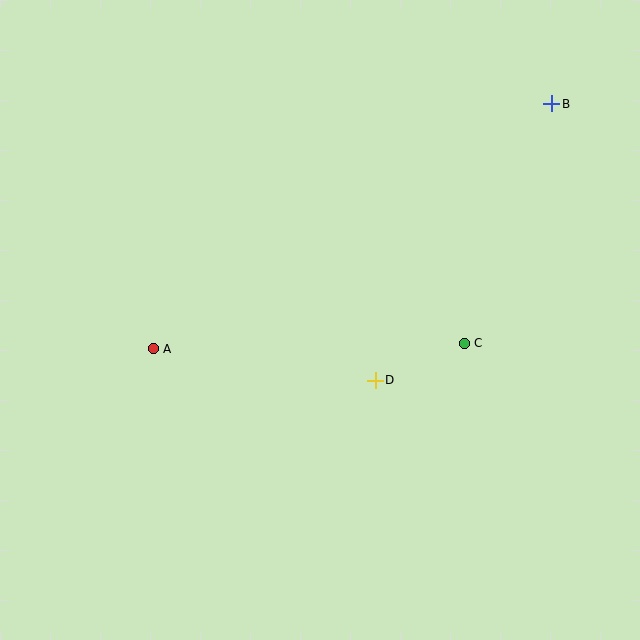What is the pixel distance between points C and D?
The distance between C and D is 96 pixels.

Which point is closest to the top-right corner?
Point B is closest to the top-right corner.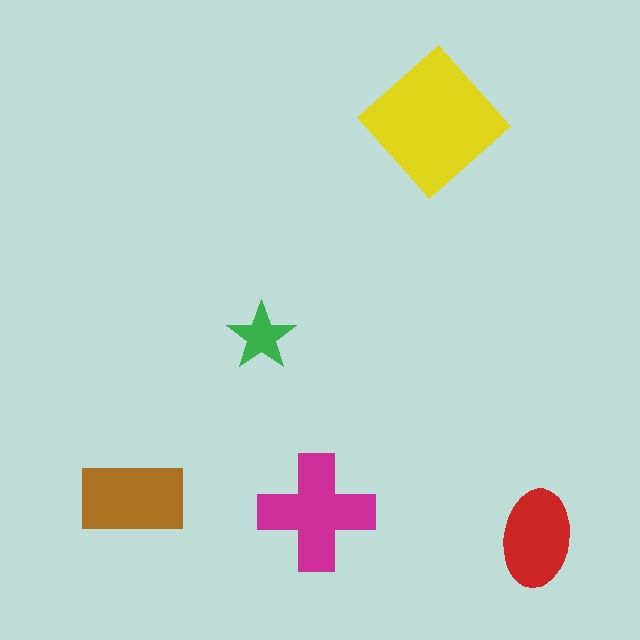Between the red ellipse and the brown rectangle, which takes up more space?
The brown rectangle.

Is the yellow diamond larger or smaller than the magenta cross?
Larger.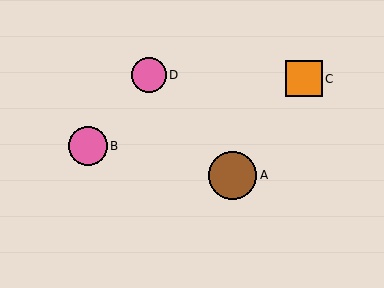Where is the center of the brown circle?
The center of the brown circle is at (233, 175).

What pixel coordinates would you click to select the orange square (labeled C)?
Click at (304, 79) to select the orange square C.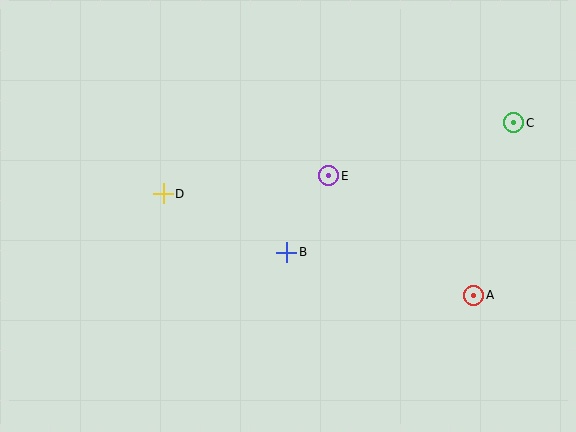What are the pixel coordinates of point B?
Point B is at (287, 252).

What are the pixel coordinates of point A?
Point A is at (474, 295).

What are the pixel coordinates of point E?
Point E is at (329, 176).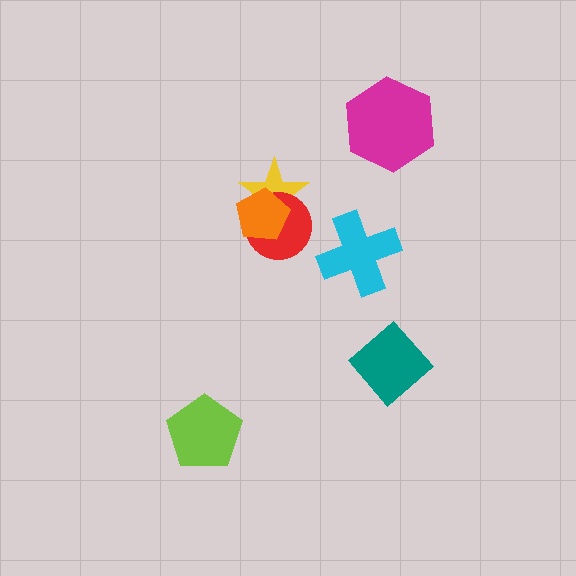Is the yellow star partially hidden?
Yes, it is partially covered by another shape.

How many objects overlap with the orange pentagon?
2 objects overlap with the orange pentagon.